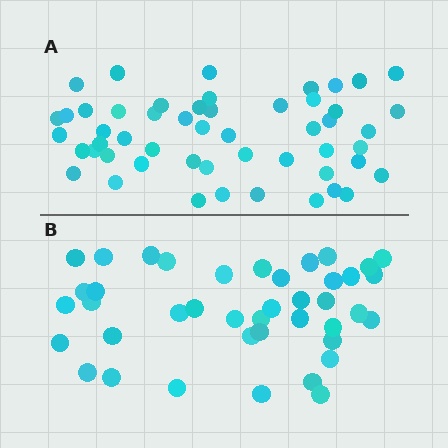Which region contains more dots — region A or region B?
Region A (the top region) has more dots.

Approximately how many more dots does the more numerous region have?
Region A has roughly 12 or so more dots than region B.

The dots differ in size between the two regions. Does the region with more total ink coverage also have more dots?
No. Region B has more total ink coverage because its dots are larger, but region A actually contains more individual dots. Total area can be misleading — the number of items is what matters here.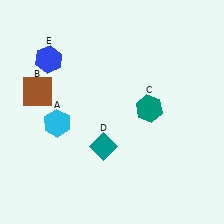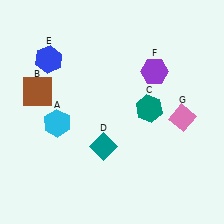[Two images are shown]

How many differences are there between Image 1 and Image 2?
There are 2 differences between the two images.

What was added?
A purple hexagon (F), a pink diamond (G) were added in Image 2.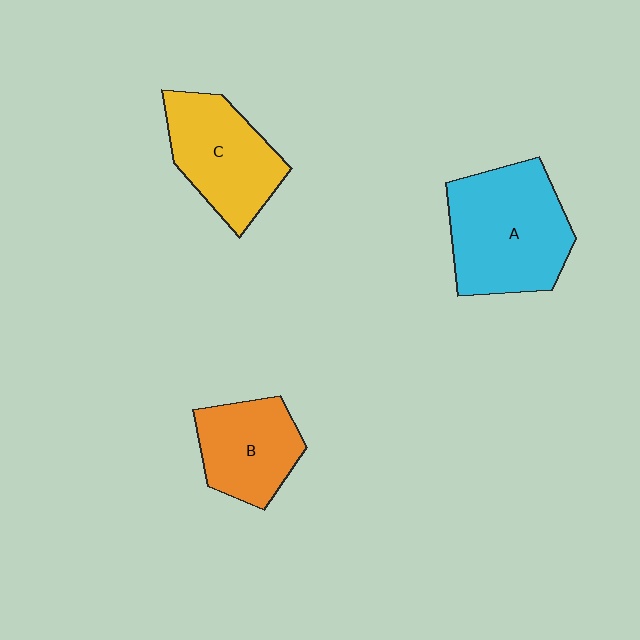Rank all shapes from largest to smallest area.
From largest to smallest: A (cyan), C (yellow), B (orange).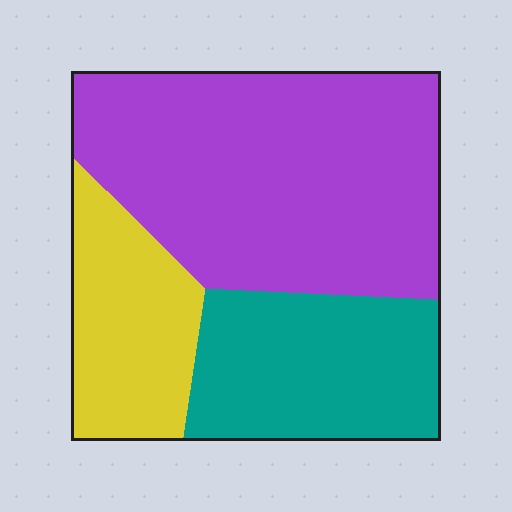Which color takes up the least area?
Yellow, at roughly 20%.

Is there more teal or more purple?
Purple.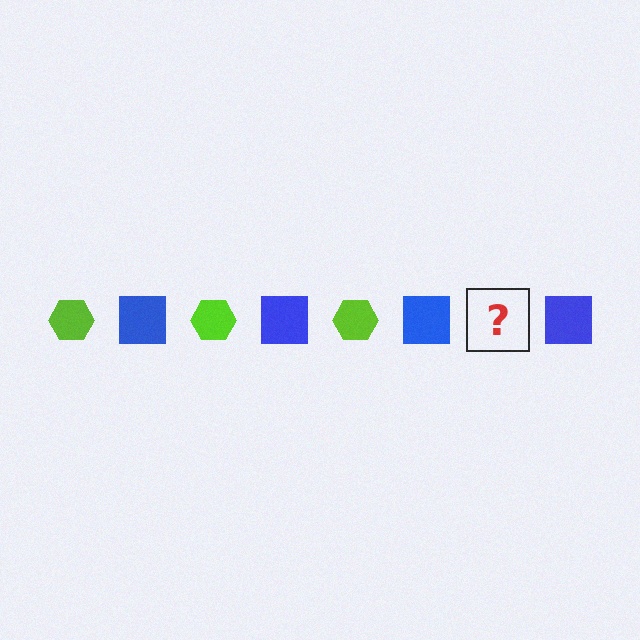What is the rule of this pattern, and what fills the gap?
The rule is that the pattern alternates between lime hexagon and blue square. The gap should be filled with a lime hexagon.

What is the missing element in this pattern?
The missing element is a lime hexagon.